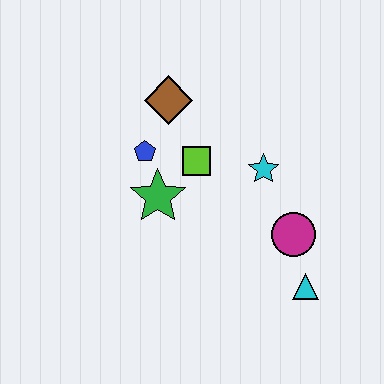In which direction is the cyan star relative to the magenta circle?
The cyan star is above the magenta circle.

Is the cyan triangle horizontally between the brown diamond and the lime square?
No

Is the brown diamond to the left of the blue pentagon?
No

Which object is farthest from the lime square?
The cyan triangle is farthest from the lime square.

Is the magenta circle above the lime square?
No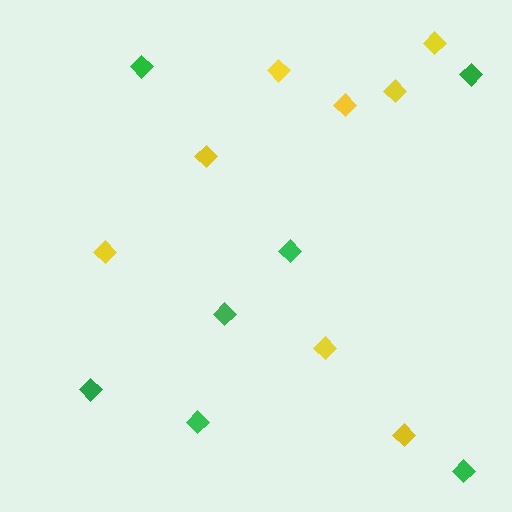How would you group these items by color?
There are 2 groups: one group of yellow diamonds (8) and one group of green diamonds (7).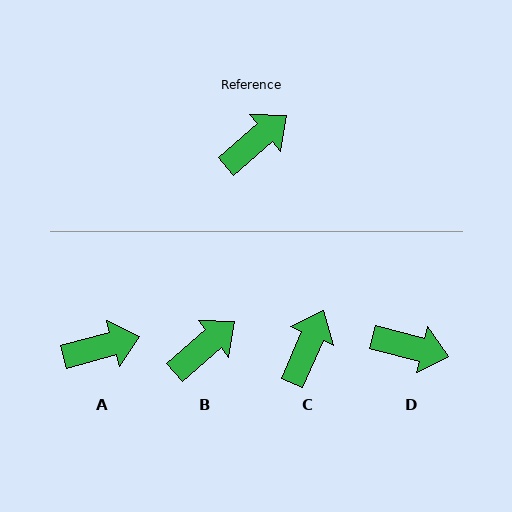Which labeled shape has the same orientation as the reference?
B.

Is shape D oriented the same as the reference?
No, it is off by about 55 degrees.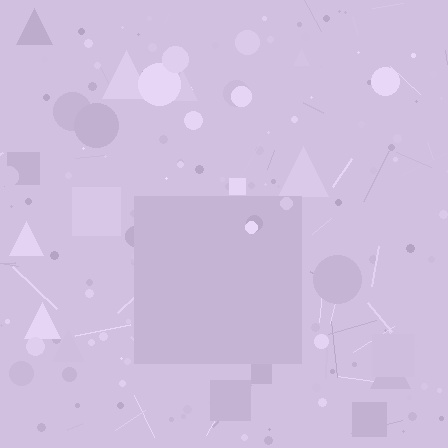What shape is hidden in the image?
A square is hidden in the image.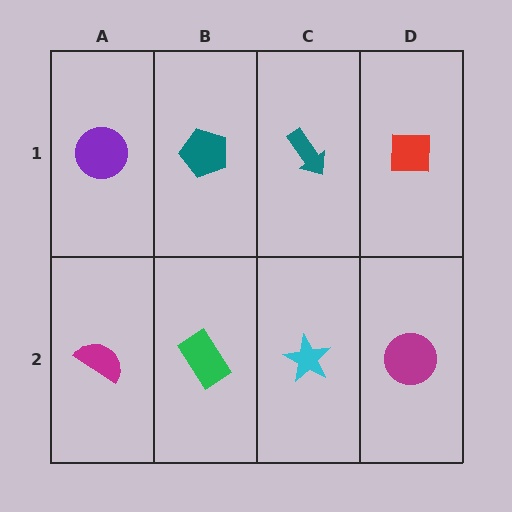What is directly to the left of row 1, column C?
A teal pentagon.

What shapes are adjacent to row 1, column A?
A magenta semicircle (row 2, column A), a teal pentagon (row 1, column B).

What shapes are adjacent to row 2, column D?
A red square (row 1, column D), a cyan star (row 2, column C).